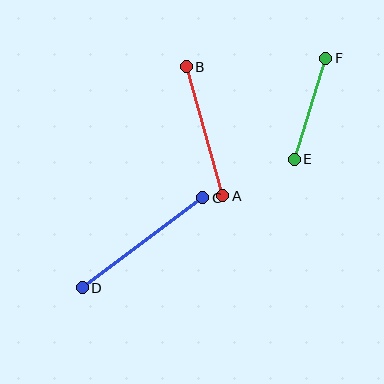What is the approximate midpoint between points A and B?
The midpoint is at approximately (204, 131) pixels.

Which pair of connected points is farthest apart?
Points C and D are farthest apart.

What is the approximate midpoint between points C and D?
The midpoint is at approximately (142, 243) pixels.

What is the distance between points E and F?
The distance is approximately 106 pixels.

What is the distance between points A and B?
The distance is approximately 134 pixels.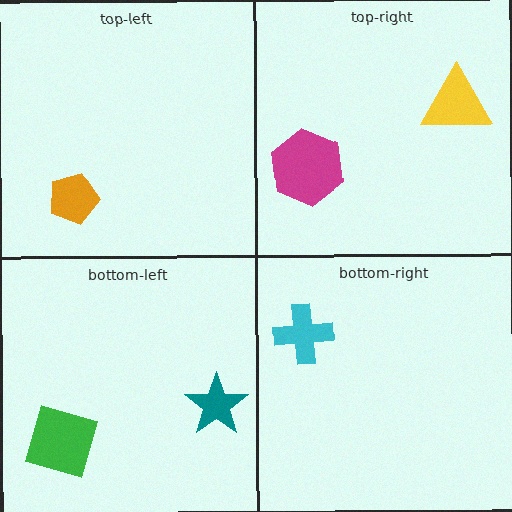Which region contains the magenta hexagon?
The top-right region.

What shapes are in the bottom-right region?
The cyan cross.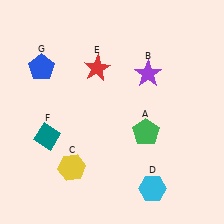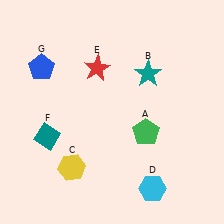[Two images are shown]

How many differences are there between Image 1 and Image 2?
There is 1 difference between the two images.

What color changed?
The star (B) changed from purple in Image 1 to teal in Image 2.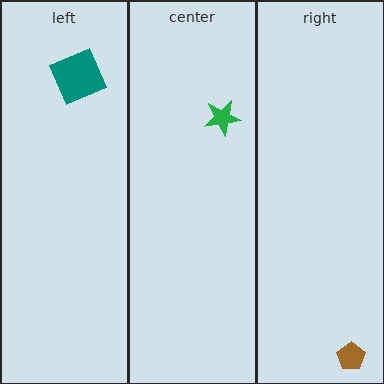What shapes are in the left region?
The teal square.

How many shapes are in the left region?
1.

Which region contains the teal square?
The left region.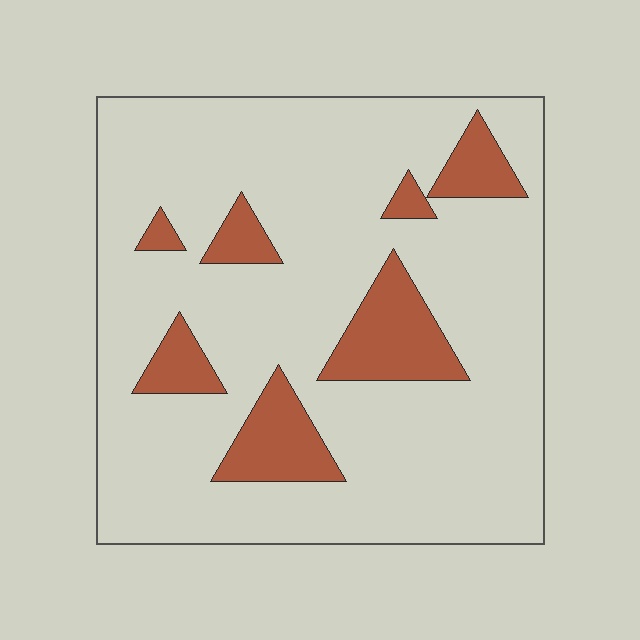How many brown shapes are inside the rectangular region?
7.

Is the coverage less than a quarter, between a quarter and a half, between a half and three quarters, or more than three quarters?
Less than a quarter.